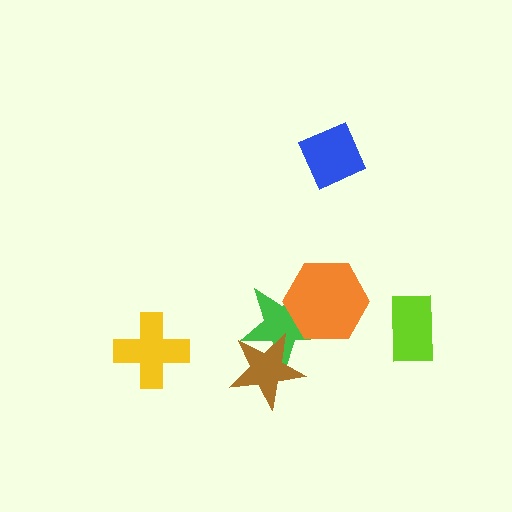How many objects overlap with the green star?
2 objects overlap with the green star.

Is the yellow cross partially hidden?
No, no other shape covers it.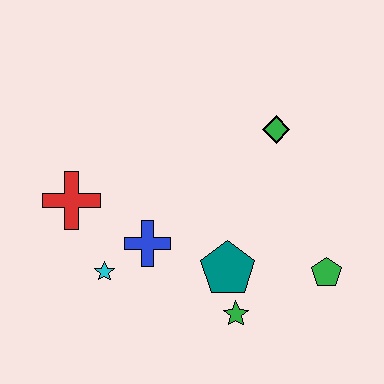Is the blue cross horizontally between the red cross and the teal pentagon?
Yes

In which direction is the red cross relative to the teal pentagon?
The red cross is to the left of the teal pentagon.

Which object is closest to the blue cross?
The cyan star is closest to the blue cross.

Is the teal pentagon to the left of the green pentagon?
Yes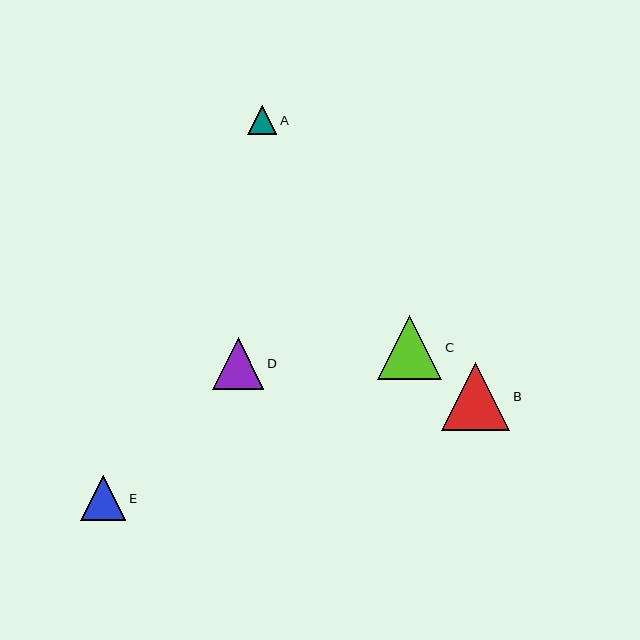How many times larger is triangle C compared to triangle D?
Triangle C is approximately 1.2 times the size of triangle D.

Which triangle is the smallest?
Triangle A is the smallest with a size of approximately 29 pixels.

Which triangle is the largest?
Triangle B is the largest with a size of approximately 68 pixels.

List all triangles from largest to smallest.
From largest to smallest: B, C, D, E, A.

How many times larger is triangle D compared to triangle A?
Triangle D is approximately 1.8 times the size of triangle A.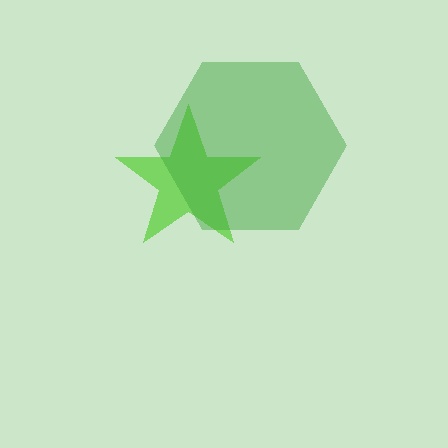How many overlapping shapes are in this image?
There are 2 overlapping shapes in the image.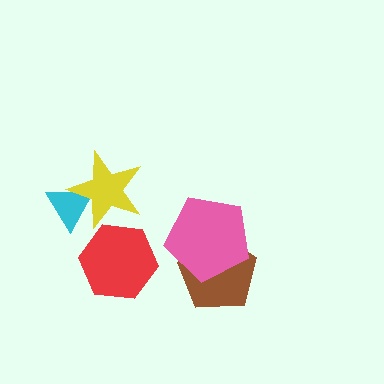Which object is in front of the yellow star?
The red hexagon is in front of the yellow star.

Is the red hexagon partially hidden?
No, no other shape covers it.